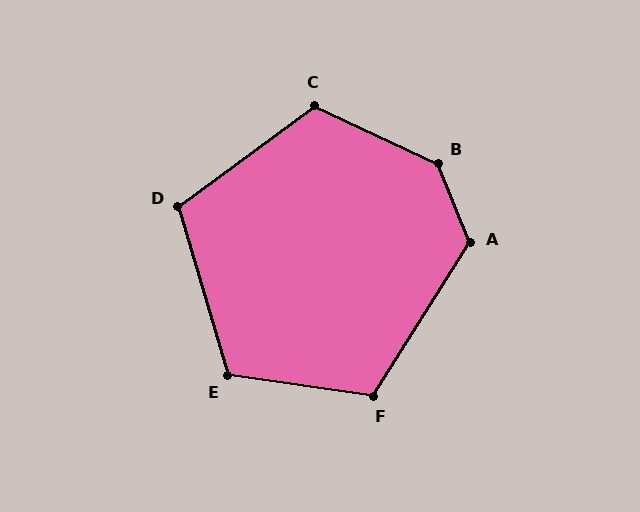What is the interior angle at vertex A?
Approximately 126 degrees (obtuse).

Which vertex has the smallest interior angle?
D, at approximately 110 degrees.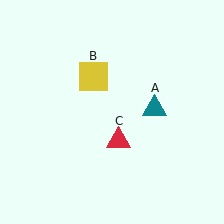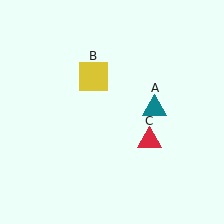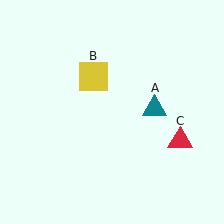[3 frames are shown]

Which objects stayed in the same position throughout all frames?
Teal triangle (object A) and yellow square (object B) remained stationary.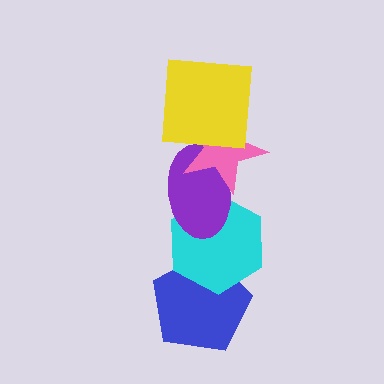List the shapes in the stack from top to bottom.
From top to bottom: the yellow square, the pink star, the purple ellipse, the cyan hexagon, the blue pentagon.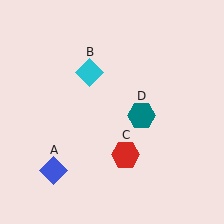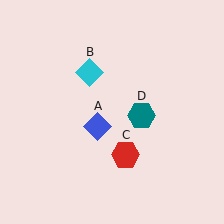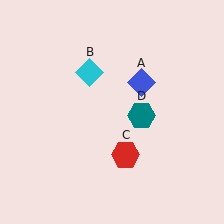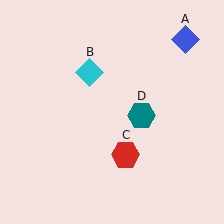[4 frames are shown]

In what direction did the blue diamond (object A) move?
The blue diamond (object A) moved up and to the right.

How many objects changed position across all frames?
1 object changed position: blue diamond (object A).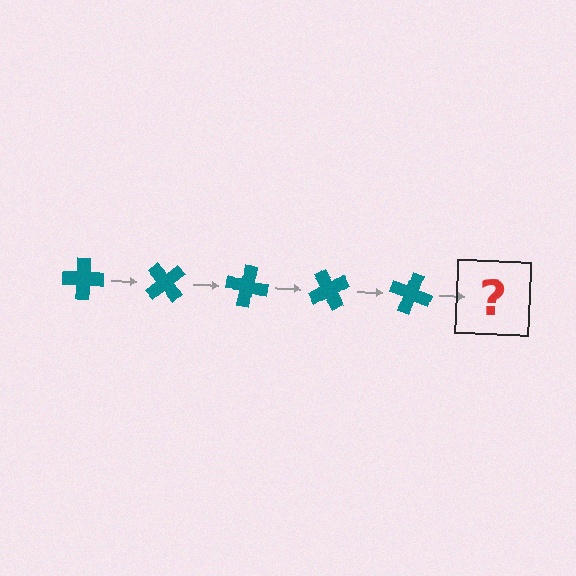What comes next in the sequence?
The next element should be a teal cross rotated 250 degrees.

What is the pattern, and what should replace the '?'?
The pattern is that the cross rotates 50 degrees each step. The '?' should be a teal cross rotated 250 degrees.